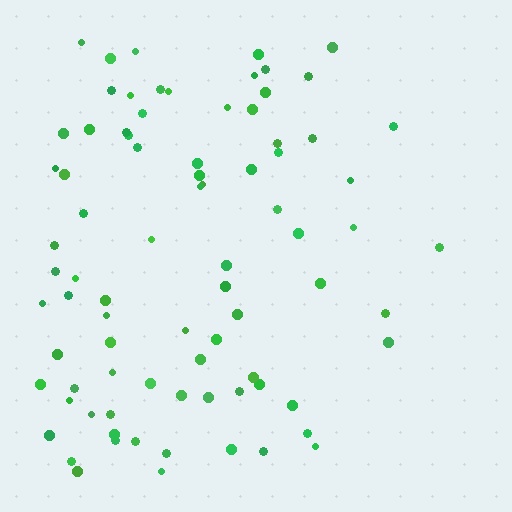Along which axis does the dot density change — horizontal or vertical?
Horizontal.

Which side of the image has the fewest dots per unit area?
The right.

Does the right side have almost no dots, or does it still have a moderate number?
Still a moderate number, just noticeably fewer than the left.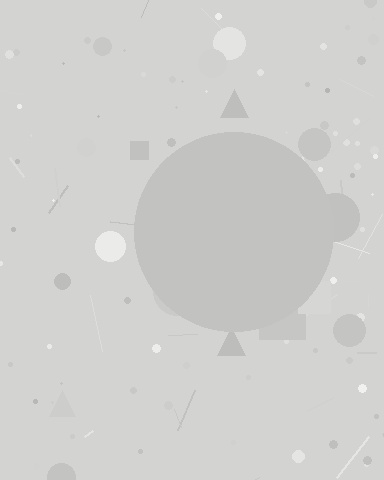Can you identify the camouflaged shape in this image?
The camouflaged shape is a circle.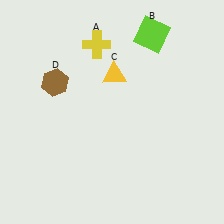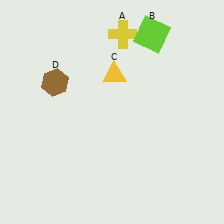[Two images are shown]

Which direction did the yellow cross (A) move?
The yellow cross (A) moved right.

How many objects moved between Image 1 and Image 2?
1 object moved between the two images.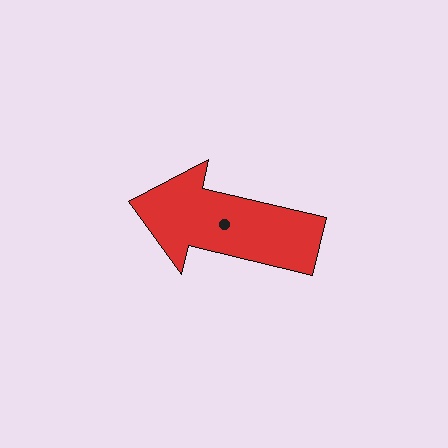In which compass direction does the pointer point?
West.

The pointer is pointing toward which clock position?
Roughly 9 o'clock.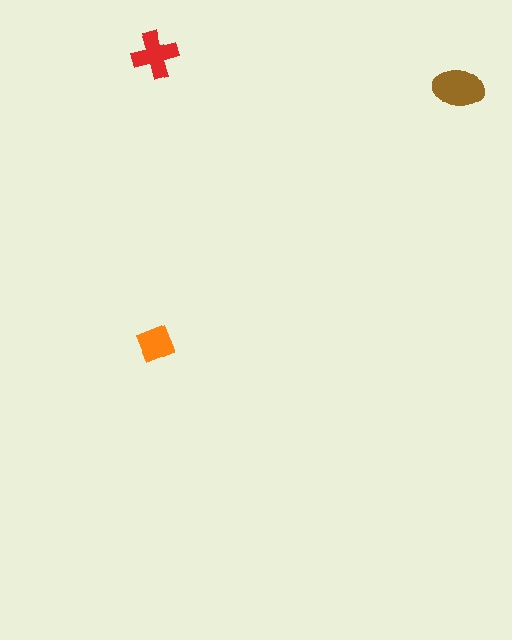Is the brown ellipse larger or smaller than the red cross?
Larger.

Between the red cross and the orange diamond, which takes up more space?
The red cross.